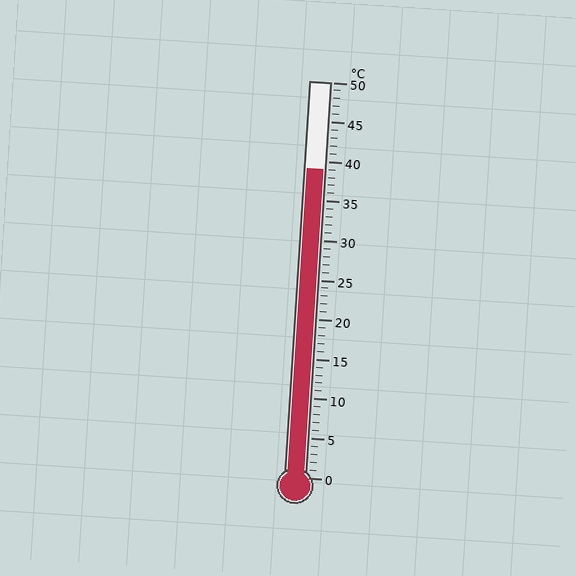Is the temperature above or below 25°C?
The temperature is above 25°C.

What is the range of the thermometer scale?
The thermometer scale ranges from 0°C to 50°C.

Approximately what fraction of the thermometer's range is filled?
The thermometer is filled to approximately 80% of its range.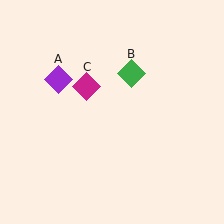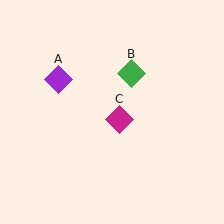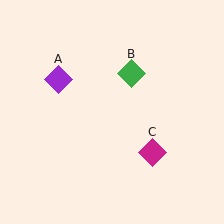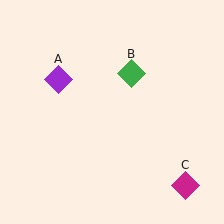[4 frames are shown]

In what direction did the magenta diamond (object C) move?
The magenta diamond (object C) moved down and to the right.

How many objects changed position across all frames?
1 object changed position: magenta diamond (object C).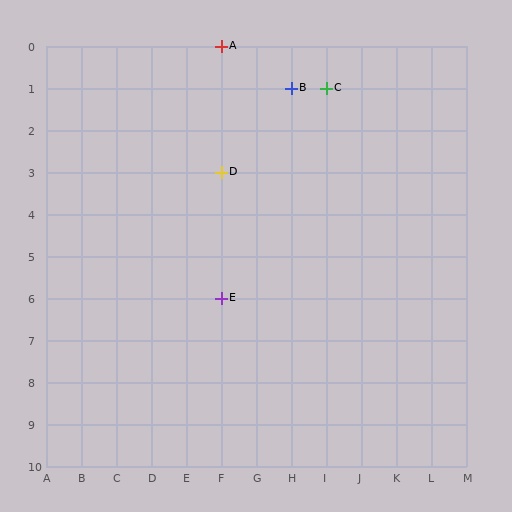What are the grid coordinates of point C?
Point C is at grid coordinates (I, 1).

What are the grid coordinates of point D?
Point D is at grid coordinates (F, 3).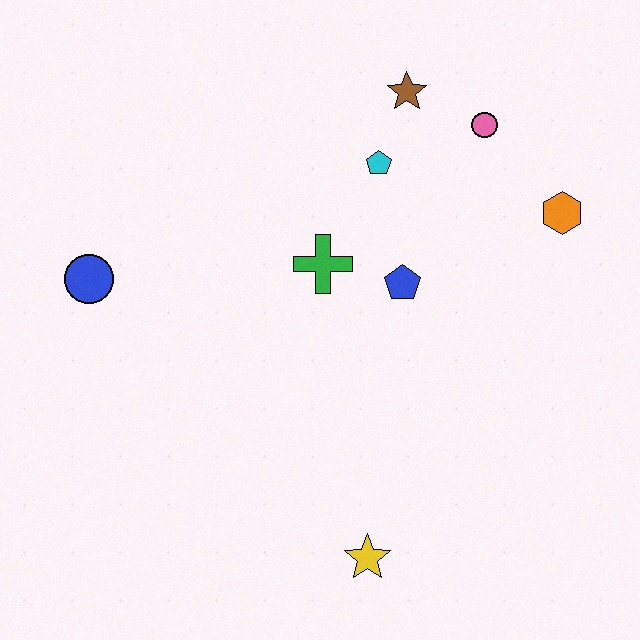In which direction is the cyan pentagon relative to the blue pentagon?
The cyan pentagon is above the blue pentagon.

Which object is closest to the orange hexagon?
The pink circle is closest to the orange hexagon.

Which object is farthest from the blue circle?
The orange hexagon is farthest from the blue circle.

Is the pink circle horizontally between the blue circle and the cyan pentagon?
No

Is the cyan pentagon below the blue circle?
No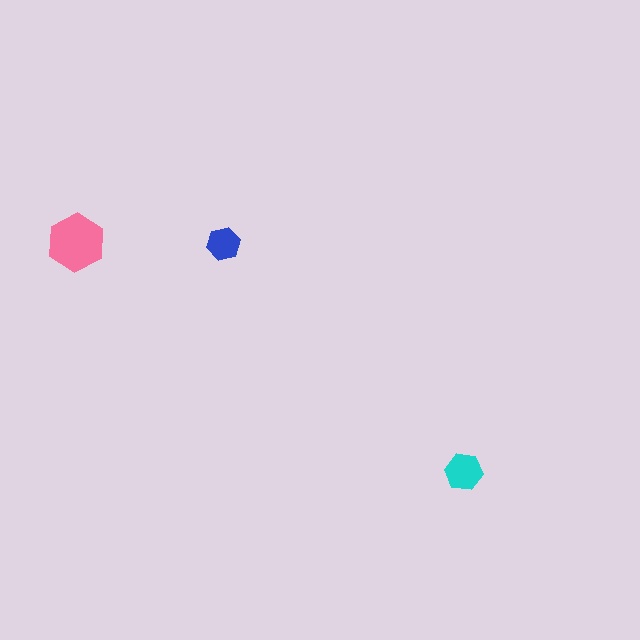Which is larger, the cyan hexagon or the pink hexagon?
The pink one.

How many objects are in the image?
There are 3 objects in the image.